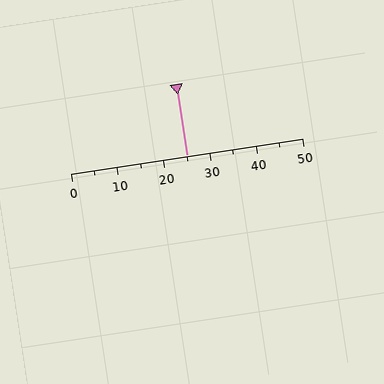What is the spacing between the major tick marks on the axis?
The major ticks are spaced 10 apart.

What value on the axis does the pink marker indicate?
The marker indicates approximately 25.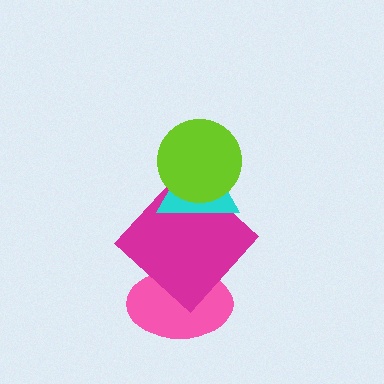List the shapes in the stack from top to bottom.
From top to bottom: the lime circle, the cyan triangle, the magenta diamond, the pink ellipse.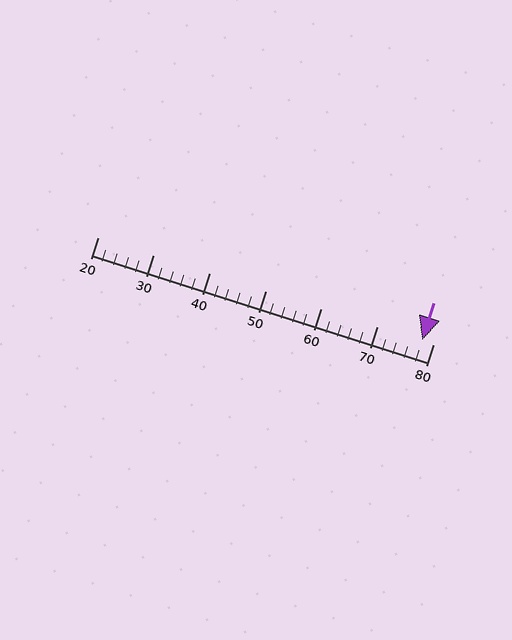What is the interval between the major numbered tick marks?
The major tick marks are spaced 10 units apart.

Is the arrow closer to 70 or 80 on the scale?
The arrow is closer to 80.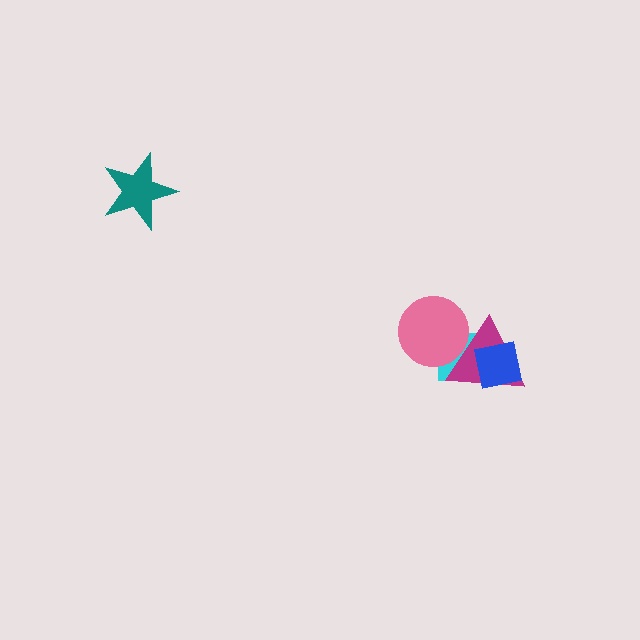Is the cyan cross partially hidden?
Yes, it is partially covered by another shape.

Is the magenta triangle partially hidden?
Yes, it is partially covered by another shape.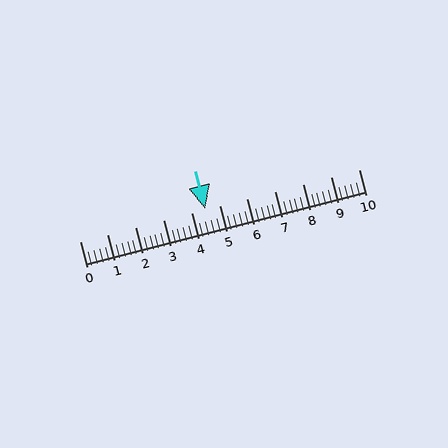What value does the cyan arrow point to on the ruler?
The cyan arrow points to approximately 4.5.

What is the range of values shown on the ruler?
The ruler shows values from 0 to 10.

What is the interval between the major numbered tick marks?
The major tick marks are spaced 1 units apart.